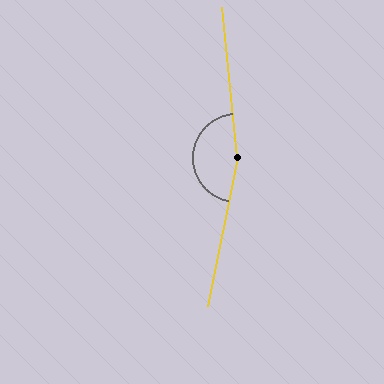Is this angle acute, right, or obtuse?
It is obtuse.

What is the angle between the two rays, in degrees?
Approximately 163 degrees.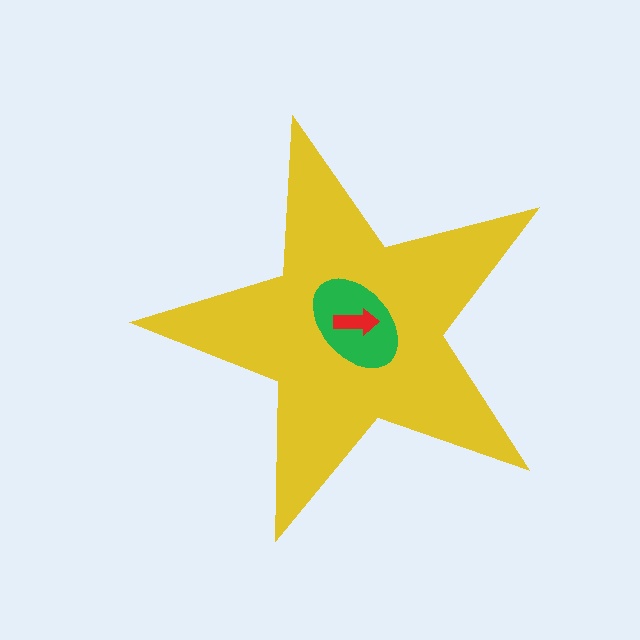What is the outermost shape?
The yellow star.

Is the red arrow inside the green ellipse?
Yes.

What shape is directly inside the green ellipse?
The red arrow.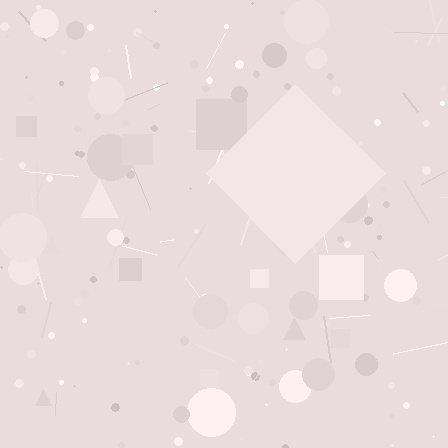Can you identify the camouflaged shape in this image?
The camouflaged shape is a diamond.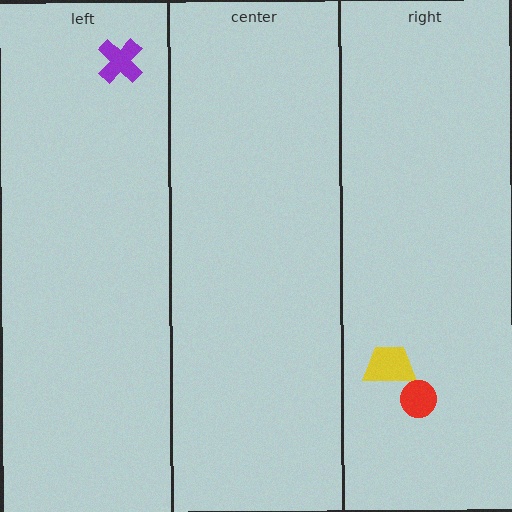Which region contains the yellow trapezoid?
The right region.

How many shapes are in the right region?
2.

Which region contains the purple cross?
The left region.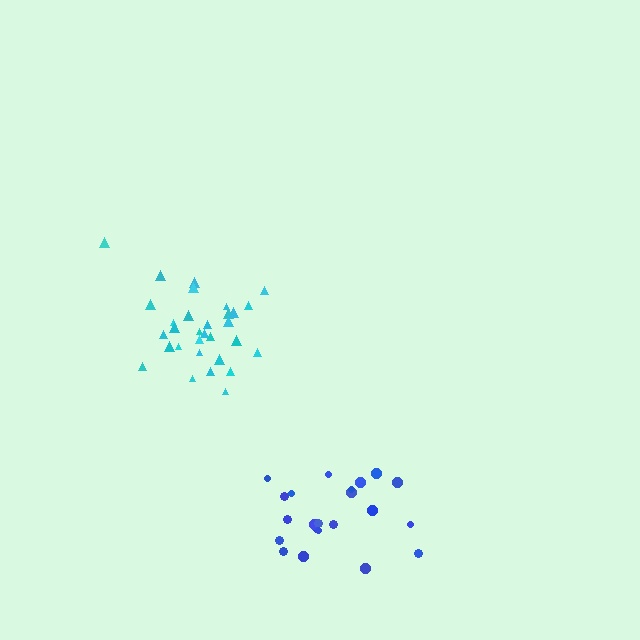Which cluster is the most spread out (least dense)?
Blue.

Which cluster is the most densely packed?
Cyan.